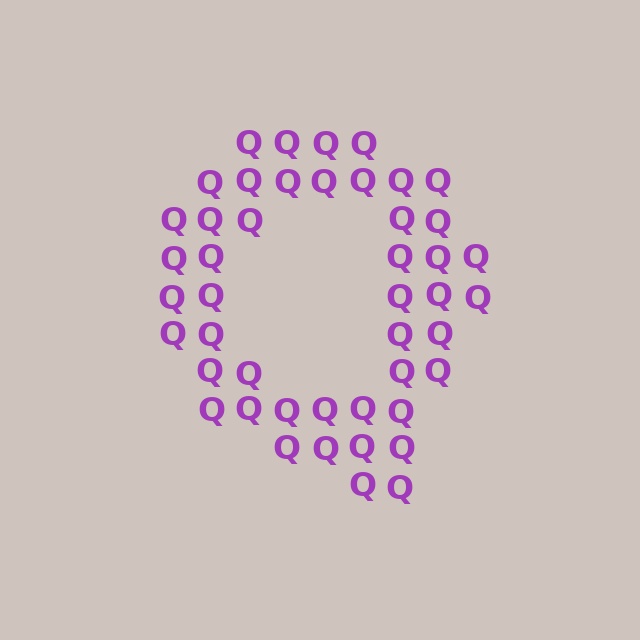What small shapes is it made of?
It is made of small letter Q's.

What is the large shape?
The large shape is the letter Q.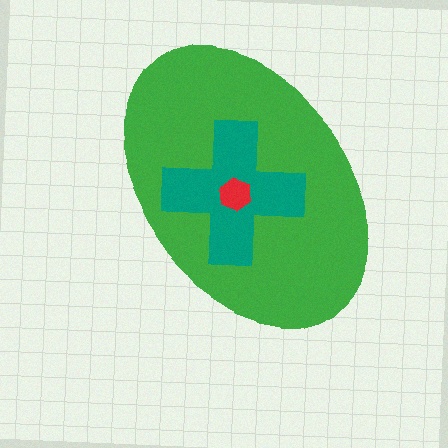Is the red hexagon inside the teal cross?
Yes.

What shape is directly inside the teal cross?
The red hexagon.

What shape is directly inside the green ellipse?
The teal cross.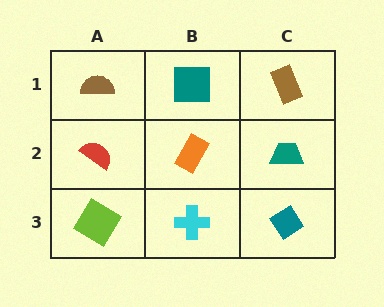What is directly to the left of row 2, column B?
A red semicircle.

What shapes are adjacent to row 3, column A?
A red semicircle (row 2, column A), a cyan cross (row 3, column B).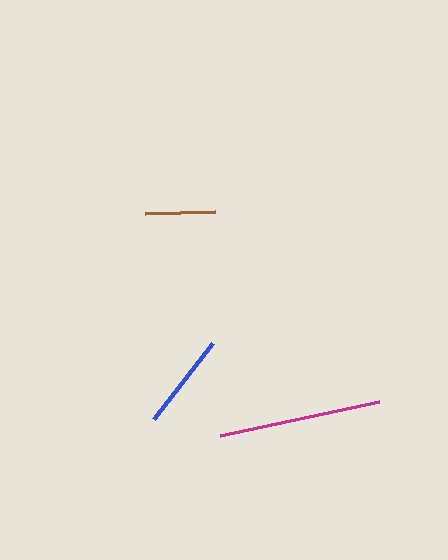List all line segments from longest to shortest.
From longest to shortest: magenta, blue, brown.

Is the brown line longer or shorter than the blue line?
The blue line is longer than the brown line.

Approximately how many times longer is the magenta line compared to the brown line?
The magenta line is approximately 2.3 times the length of the brown line.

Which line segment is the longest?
The magenta line is the longest at approximately 163 pixels.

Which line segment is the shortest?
The brown line is the shortest at approximately 70 pixels.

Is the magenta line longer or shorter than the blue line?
The magenta line is longer than the blue line.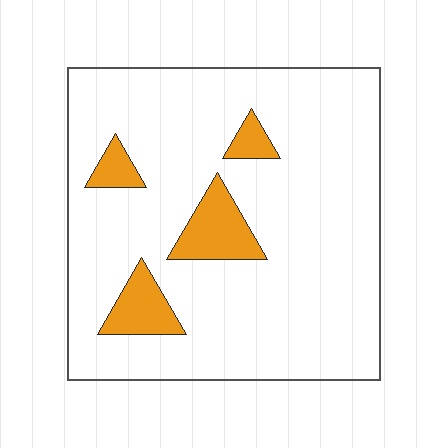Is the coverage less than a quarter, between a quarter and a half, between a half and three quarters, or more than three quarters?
Less than a quarter.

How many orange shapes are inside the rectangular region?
4.